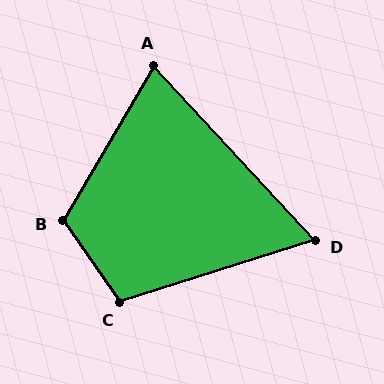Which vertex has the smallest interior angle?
D, at approximately 65 degrees.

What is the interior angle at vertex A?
Approximately 73 degrees (acute).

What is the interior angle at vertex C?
Approximately 107 degrees (obtuse).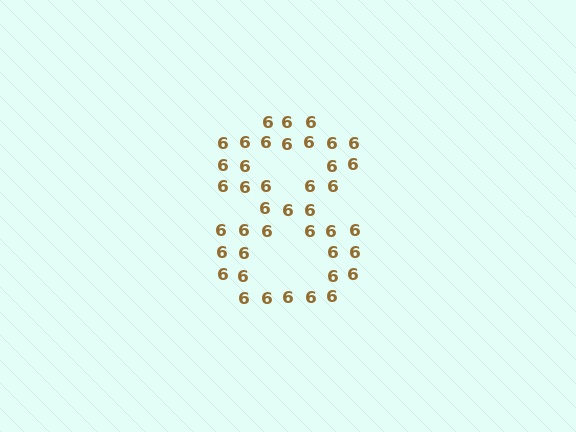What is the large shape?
The large shape is the digit 8.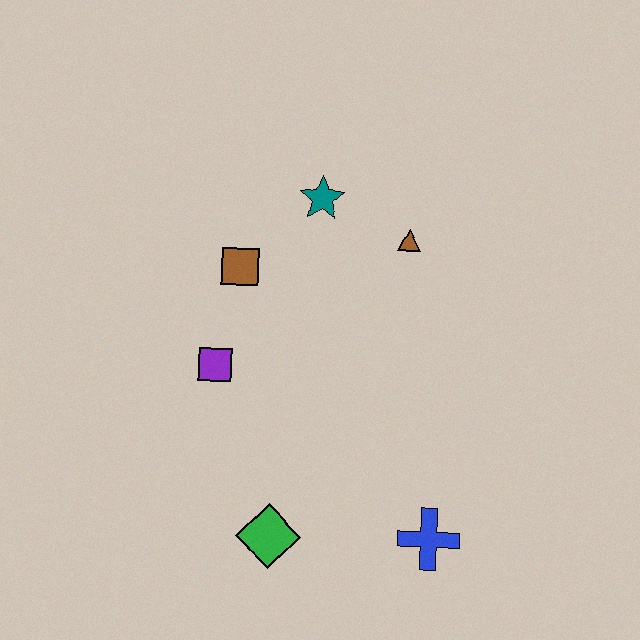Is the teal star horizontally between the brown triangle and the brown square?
Yes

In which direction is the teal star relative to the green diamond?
The teal star is above the green diamond.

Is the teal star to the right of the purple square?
Yes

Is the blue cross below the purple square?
Yes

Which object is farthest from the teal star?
The blue cross is farthest from the teal star.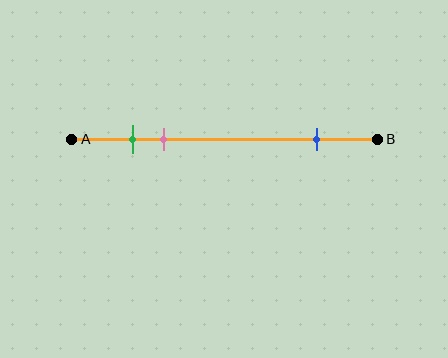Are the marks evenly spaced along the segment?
No, the marks are not evenly spaced.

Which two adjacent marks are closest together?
The green and pink marks are the closest adjacent pair.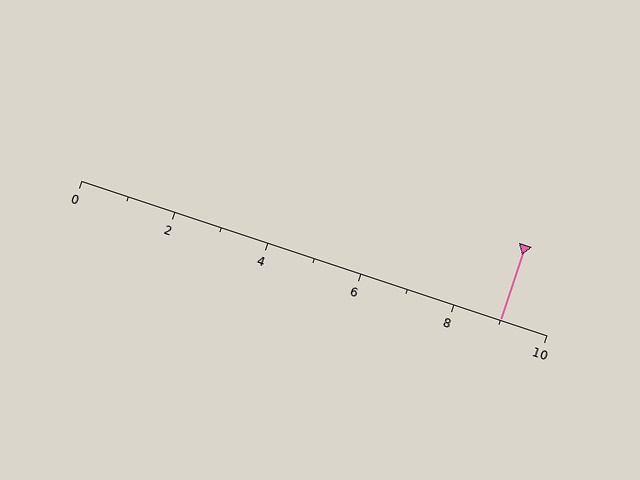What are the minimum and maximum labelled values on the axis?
The axis runs from 0 to 10.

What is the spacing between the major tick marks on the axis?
The major ticks are spaced 2 apart.